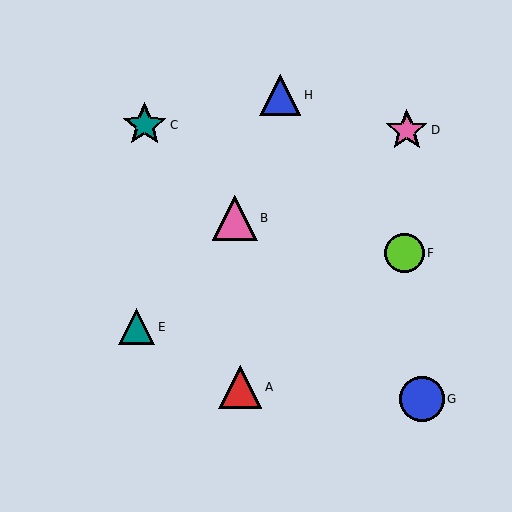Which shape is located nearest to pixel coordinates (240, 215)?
The pink triangle (labeled B) at (235, 218) is nearest to that location.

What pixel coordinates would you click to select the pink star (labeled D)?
Click at (407, 130) to select the pink star D.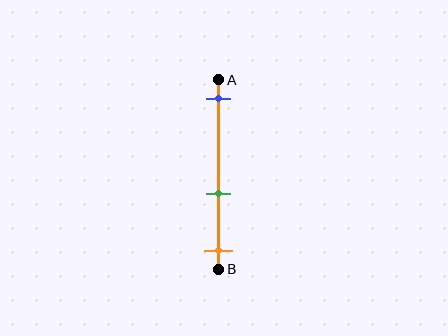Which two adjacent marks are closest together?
The green and orange marks are the closest adjacent pair.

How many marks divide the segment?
There are 3 marks dividing the segment.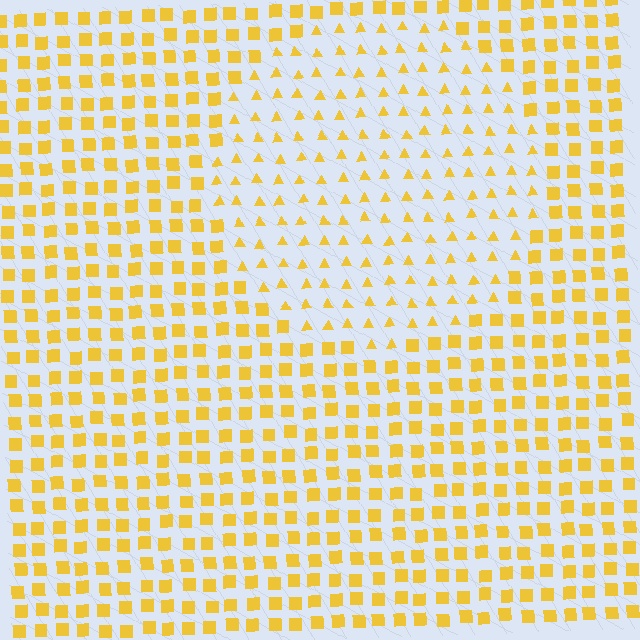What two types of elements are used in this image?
The image uses triangles inside the circle region and squares outside it.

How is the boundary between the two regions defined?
The boundary is defined by a change in element shape: triangles inside vs. squares outside. All elements share the same color and spacing.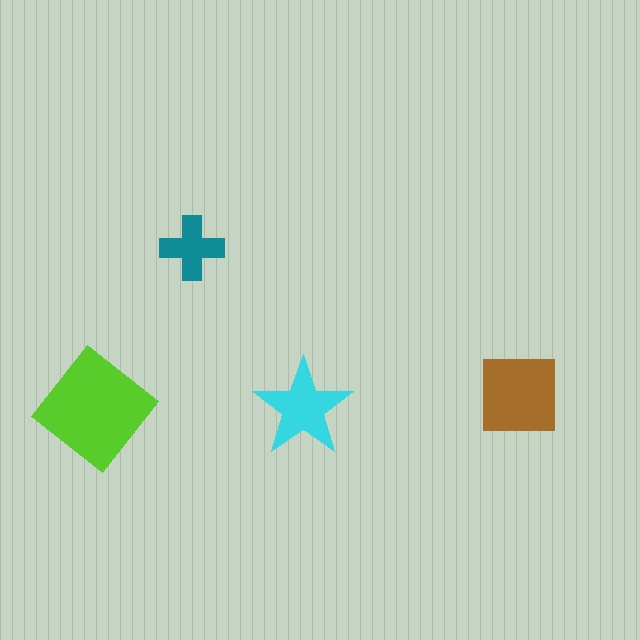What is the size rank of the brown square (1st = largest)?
2nd.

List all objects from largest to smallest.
The lime diamond, the brown square, the cyan star, the teal cross.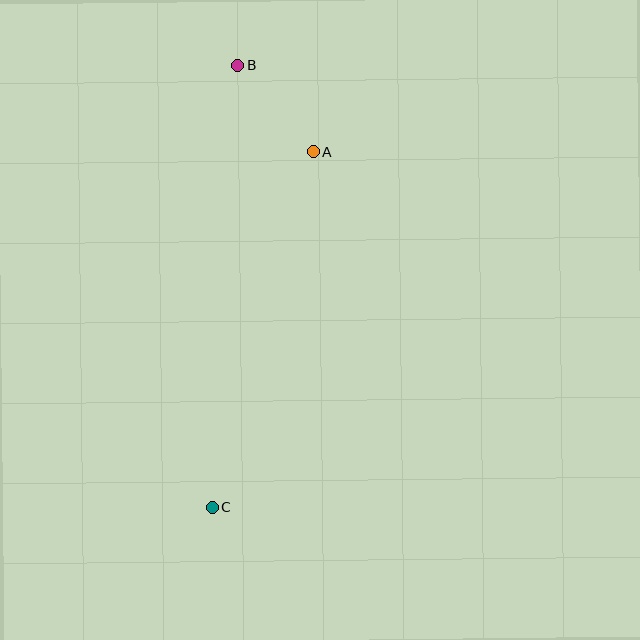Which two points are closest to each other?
Points A and B are closest to each other.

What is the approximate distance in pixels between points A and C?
The distance between A and C is approximately 370 pixels.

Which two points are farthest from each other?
Points B and C are farthest from each other.